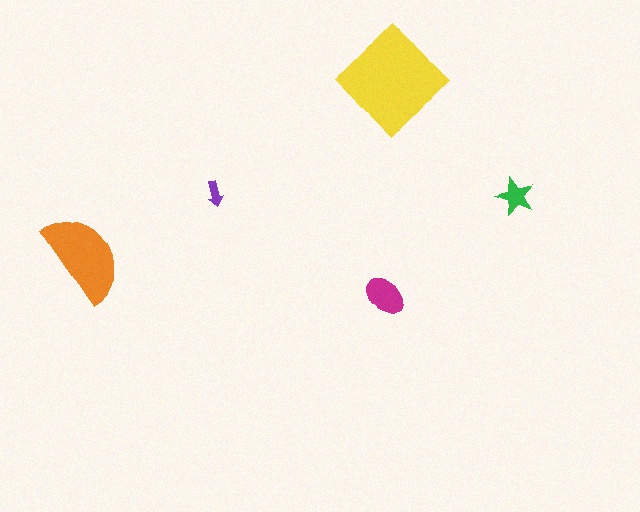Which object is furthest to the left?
The orange semicircle is leftmost.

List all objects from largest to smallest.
The yellow diamond, the orange semicircle, the magenta ellipse, the green star, the purple arrow.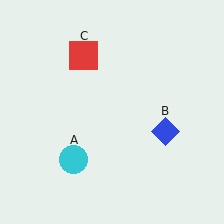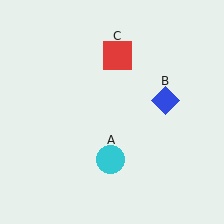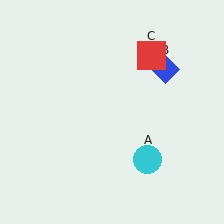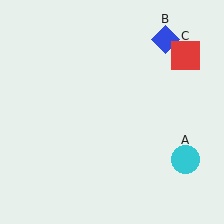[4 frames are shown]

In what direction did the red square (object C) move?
The red square (object C) moved right.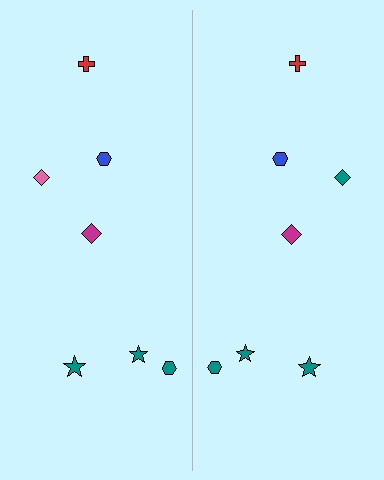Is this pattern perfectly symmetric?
No, the pattern is not perfectly symmetric. The teal diamond on the right side breaks the symmetry — its mirror counterpart is pink.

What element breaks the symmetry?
The teal diamond on the right side breaks the symmetry — its mirror counterpart is pink.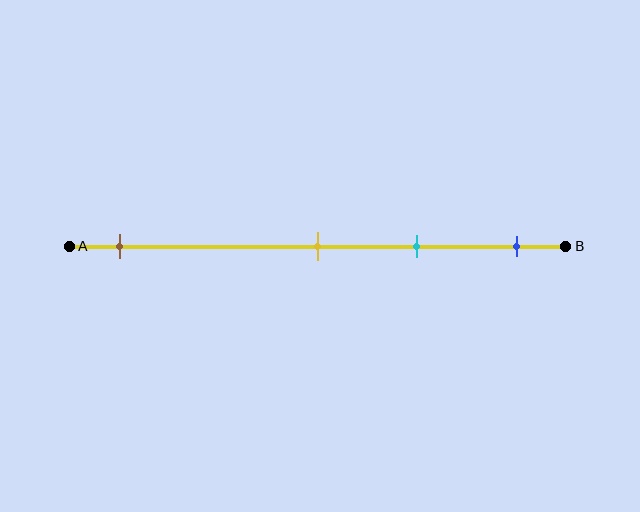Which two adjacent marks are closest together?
The yellow and cyan marks are the closest adjacent pair.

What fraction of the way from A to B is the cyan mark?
The cyan mark is approximately 70% (0.7) of the way from A to B.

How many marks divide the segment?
There are 4 marks dividing the segment.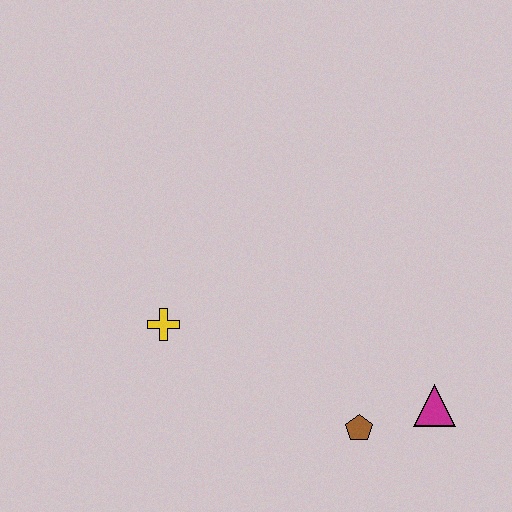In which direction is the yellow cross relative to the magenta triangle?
The yellow cross is to the left of the magenta triangle.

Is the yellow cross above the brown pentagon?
Yes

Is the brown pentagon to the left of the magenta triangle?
Yes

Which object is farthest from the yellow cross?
The magenta triangle is farthest from the yellow cross.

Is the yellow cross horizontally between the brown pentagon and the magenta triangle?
No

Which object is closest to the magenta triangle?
The brown pentagon is closest to the magenta triangle.